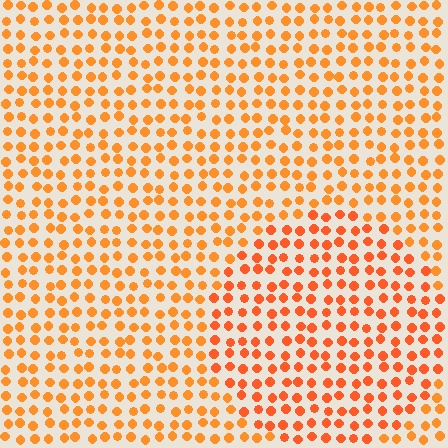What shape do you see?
I see a circle.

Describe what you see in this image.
The image is filled with small orange elements in a uniform arrangement. A circle-shaped region is visible where the elements are tinted to a slightly different hue, forming a subtle color boundary.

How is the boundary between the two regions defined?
The boundary is defined purely by a slight shift in hue (about 15 degrees). Spacing, size, and orientation are identical on both sides.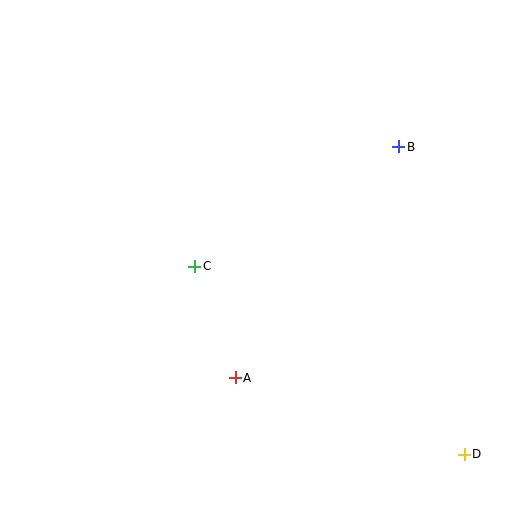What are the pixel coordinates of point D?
Point D is at (464, 454).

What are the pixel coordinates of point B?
Point B is at (399, 147).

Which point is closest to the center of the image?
Point C at (195, 266) is closest to the center.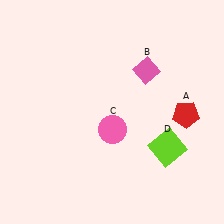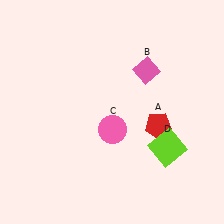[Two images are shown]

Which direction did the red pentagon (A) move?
The red pentagon (A) moved left.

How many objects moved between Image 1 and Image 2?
1 object moved between the two images.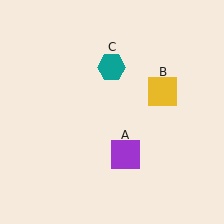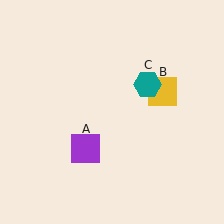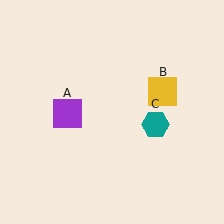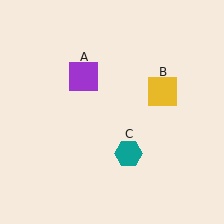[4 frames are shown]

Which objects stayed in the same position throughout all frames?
Yellow square (object B) remained stationary.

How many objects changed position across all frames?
2 objects changed position: purple square (object A), teal hexagon (object C).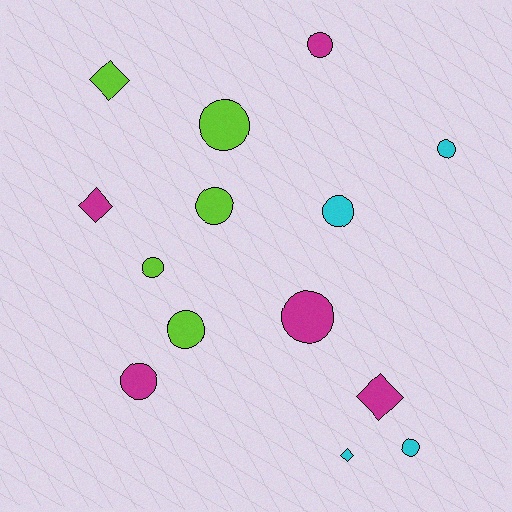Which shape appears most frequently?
Circle, with 10 objects.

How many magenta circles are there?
There are 3 magenta circles.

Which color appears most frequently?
Magenta, with 5 objects.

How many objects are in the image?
There are 14 objects.